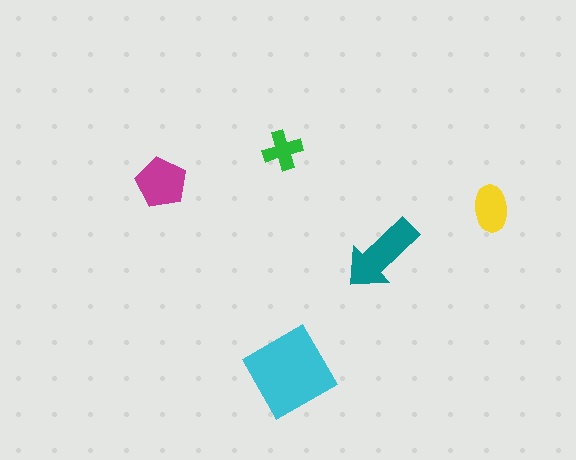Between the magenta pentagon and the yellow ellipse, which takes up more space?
The magenta pentagon.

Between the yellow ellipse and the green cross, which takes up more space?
The yellow ellipse.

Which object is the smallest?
The green cross.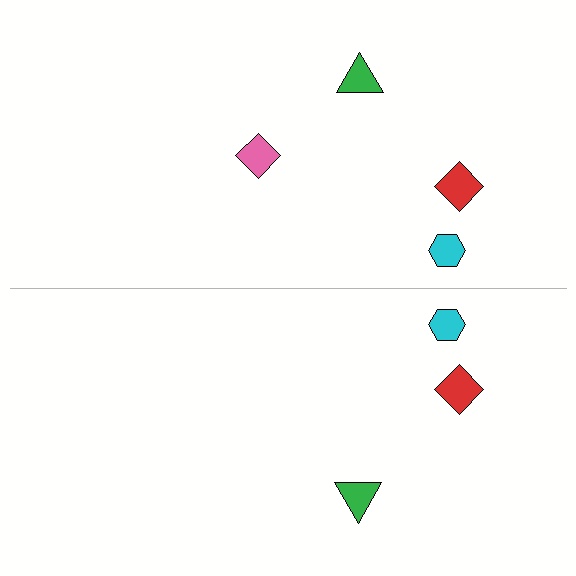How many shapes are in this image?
There are 7 shapes in this image.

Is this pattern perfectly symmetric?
No, the pattern is not perfectly symmetric. A pink diamond is missing from the bottom side.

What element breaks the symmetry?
A pink diamond is missing from the bottom side.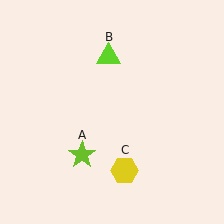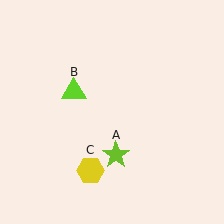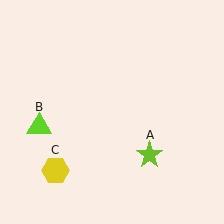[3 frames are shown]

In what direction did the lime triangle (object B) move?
The lime triangle (object B) moved down and to the left.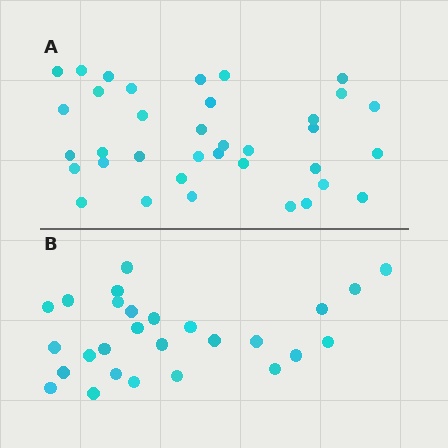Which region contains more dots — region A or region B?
Region A (the top region) has more dots.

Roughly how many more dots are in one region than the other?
Region A has roughly 8 or so more dots than region B.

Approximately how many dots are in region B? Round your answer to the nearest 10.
About 30 dots. (The exact count is 27, which rounds to 30.)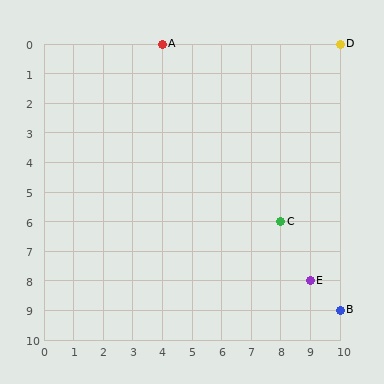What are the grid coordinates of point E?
Point E is at grid coordinates (9, 8).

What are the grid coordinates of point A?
Point A is at grid coordinates (4, 0).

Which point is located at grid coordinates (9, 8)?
Point E is at (9, 8).